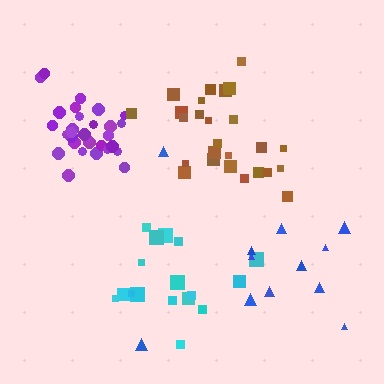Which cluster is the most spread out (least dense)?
Blue.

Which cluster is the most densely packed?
Purple.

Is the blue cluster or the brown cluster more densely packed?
Brown.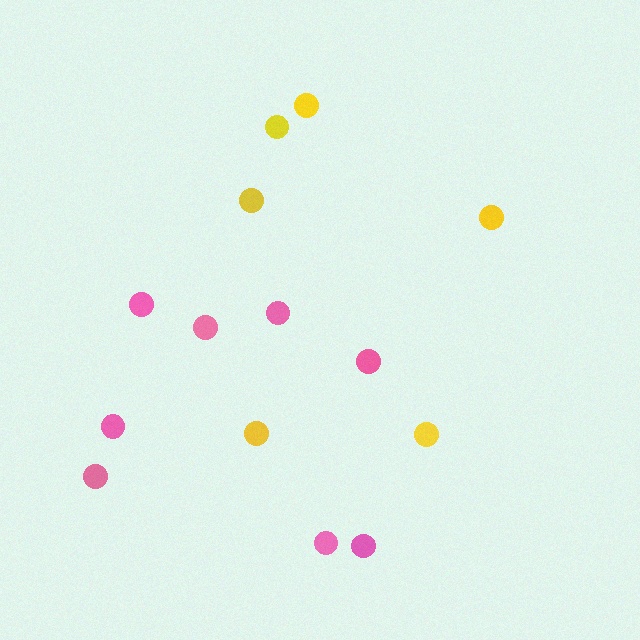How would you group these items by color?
There are 2 groups: one group of yellow circles (6) and one group of pink circles (8).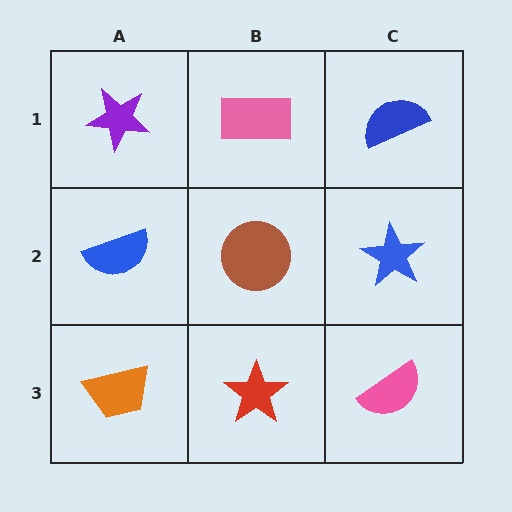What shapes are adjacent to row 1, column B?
A brown circle (row 2, column B), a purple star (row 1, column A), a blue semicircle (row 1, column C).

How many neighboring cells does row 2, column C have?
3.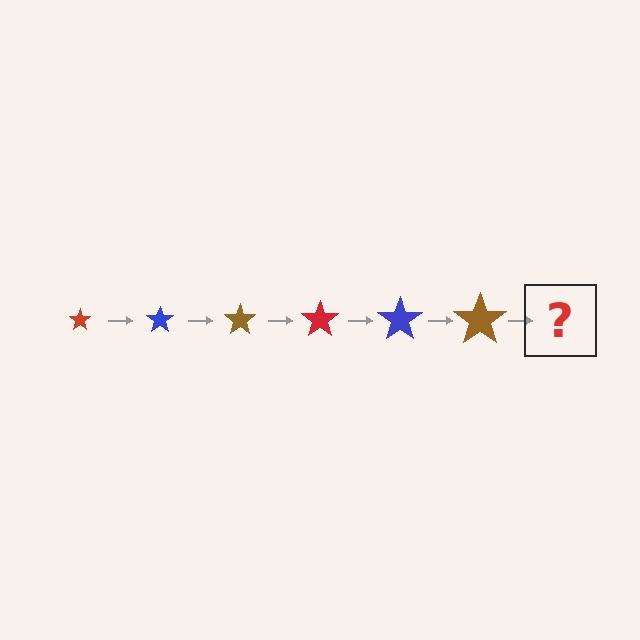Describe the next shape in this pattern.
It should be a red star, larger than the previous one.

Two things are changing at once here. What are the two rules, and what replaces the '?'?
The two rules are that the star grows larger each step and the color cycles through red, blue, and brown. The '?' should be a red star, larger than the previous one.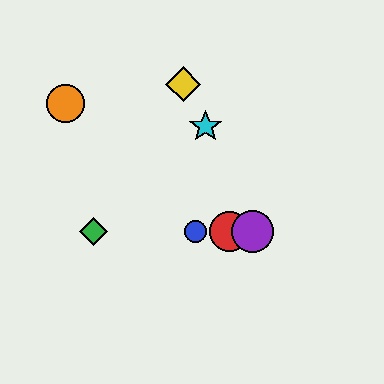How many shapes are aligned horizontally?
4 shapes (the red circle, the blue circle, the green diamond, the purple circle) are aligned horizontally.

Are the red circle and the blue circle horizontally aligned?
Yes, both are at y≈231.